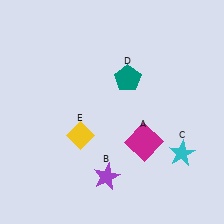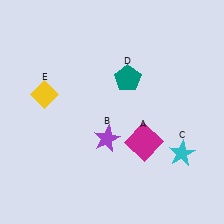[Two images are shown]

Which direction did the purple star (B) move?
The purple star (B) moved up.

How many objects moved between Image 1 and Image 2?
2 objects moved between the two images.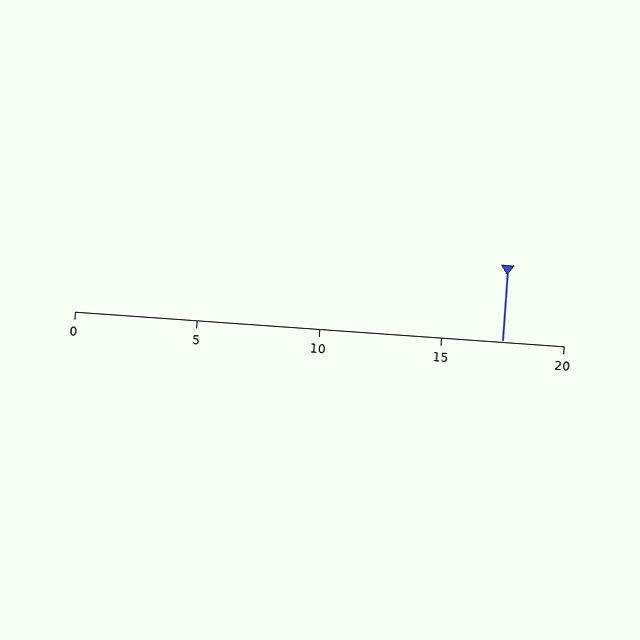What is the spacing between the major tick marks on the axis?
The major ticks are spaced 5 apart.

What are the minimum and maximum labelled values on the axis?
The axis runs from 0 to 20.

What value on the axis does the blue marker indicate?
The marker indicates approximately 17.5.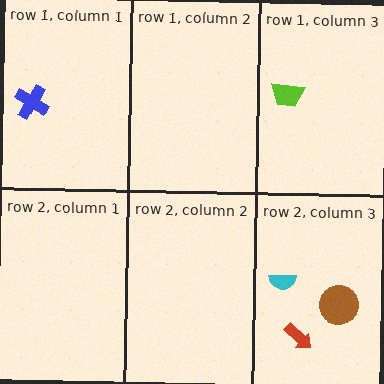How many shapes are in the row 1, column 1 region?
1.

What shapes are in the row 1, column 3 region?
The lime trapezoid.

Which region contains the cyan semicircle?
The row 2, column 3 region.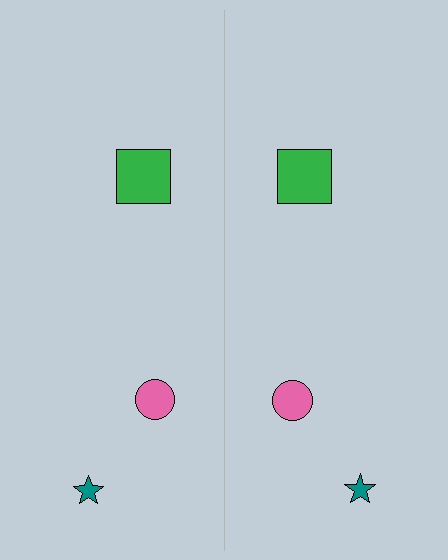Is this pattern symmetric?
Yes, this pattern has bilateral (reflection) symmetry.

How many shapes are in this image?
There are 6 shapes in this image.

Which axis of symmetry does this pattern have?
The pattern has a vertical axis of symmetry running through the center of the image.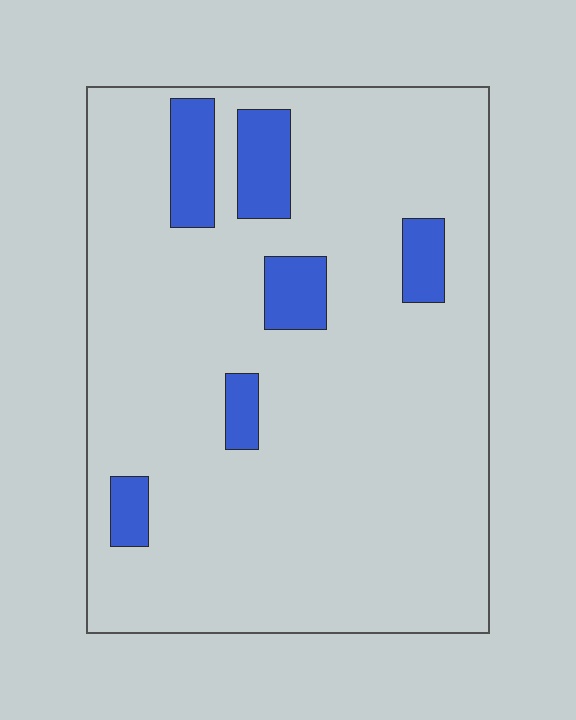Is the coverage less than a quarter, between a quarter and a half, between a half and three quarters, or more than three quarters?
Less than a quarter.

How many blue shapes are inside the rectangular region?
6.